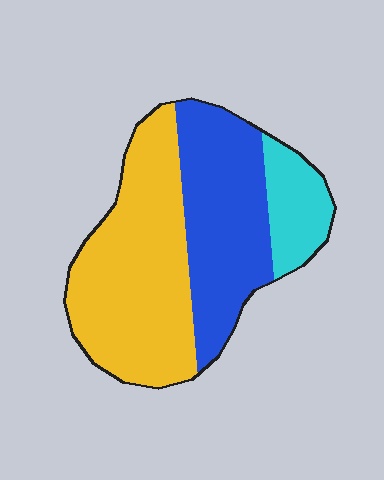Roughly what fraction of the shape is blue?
Blue covers around 35% of the shape.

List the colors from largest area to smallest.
From largest to smallest: yellow, blue, cyan.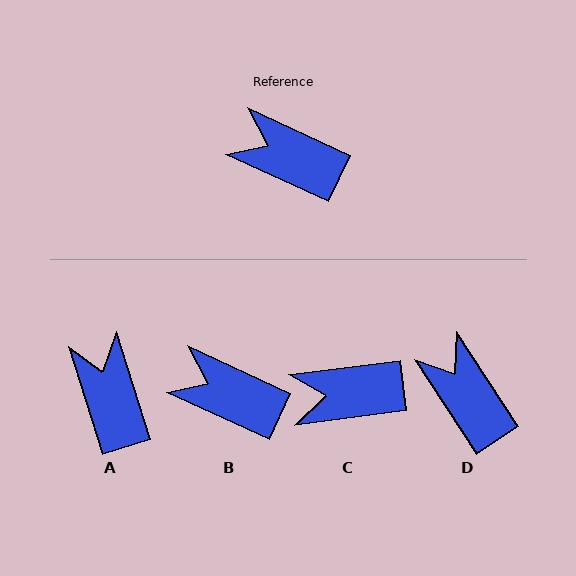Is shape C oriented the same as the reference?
No, it is off by about 32 degrees.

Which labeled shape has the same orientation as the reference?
B.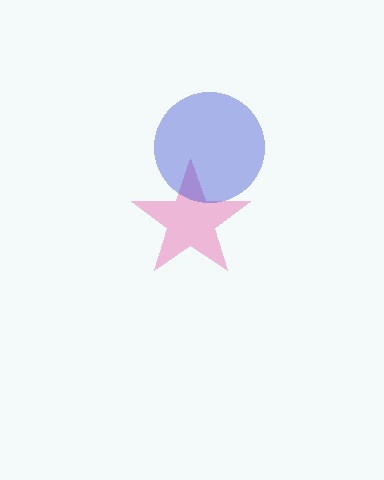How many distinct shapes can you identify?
There are 2 distinct shapes: a pink star, a blue circle.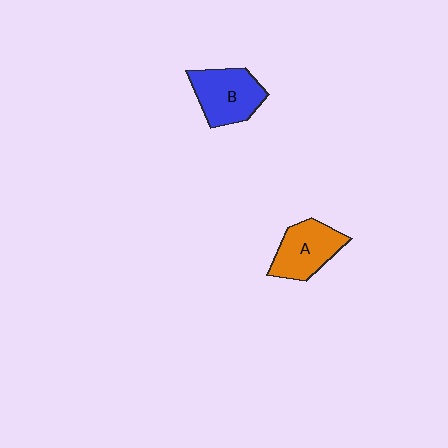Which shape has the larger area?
Shape B (blue).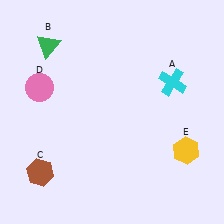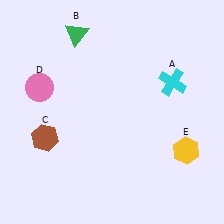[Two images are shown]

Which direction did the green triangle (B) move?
The green triangle (B) moved right.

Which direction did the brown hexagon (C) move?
The brown hexagon (C) moved up.